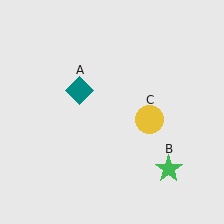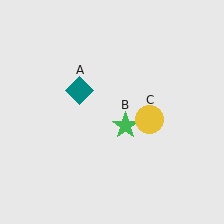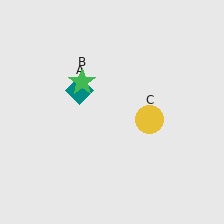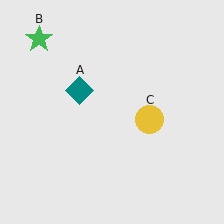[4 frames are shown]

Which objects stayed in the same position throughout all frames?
Teal diamond (object A) and yellow circle (object C) remained stationary.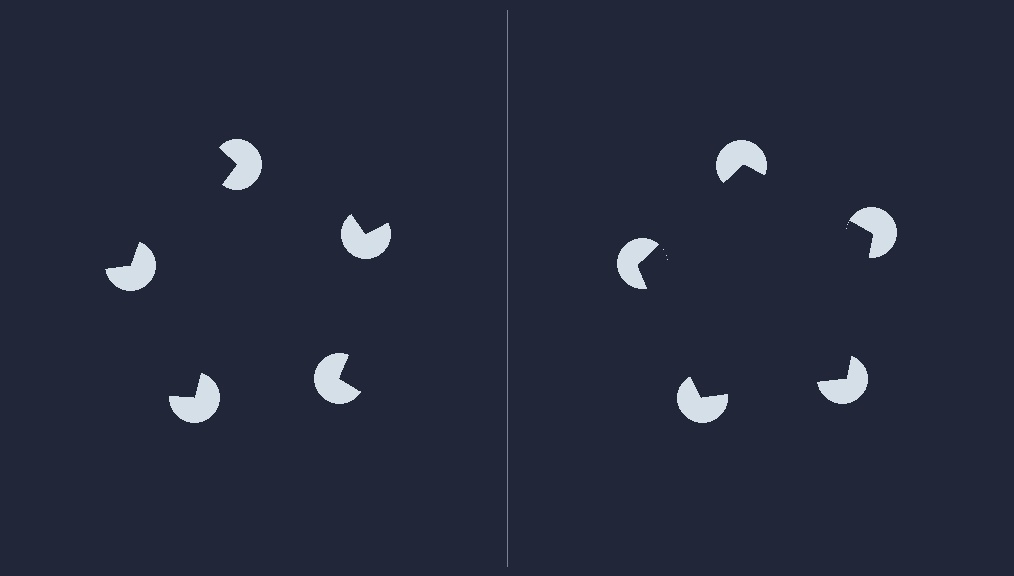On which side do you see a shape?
An illusory pentagon appears on the right side. On the left side the wedge cuts are rotated, so no coherent shape forms.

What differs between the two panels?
The pac-man discs are positioned identically on both sides; only the wedge orientations differ. On the right they align to a pentagon; on the left they are misaligned.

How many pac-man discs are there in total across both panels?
10 — 5 on each side.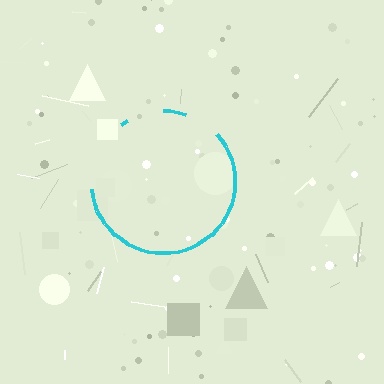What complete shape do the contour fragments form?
The contour fragments form a circle.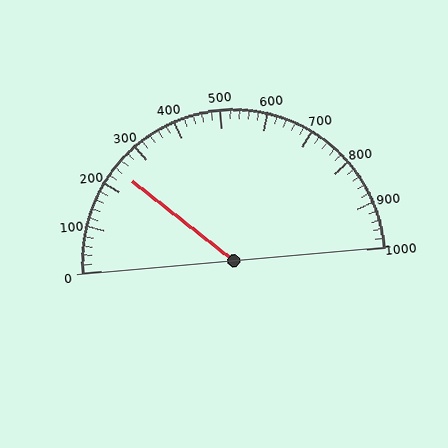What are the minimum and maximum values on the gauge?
The gauge ranges from 0 to 1000.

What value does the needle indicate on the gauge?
The needle indicates approximately 240.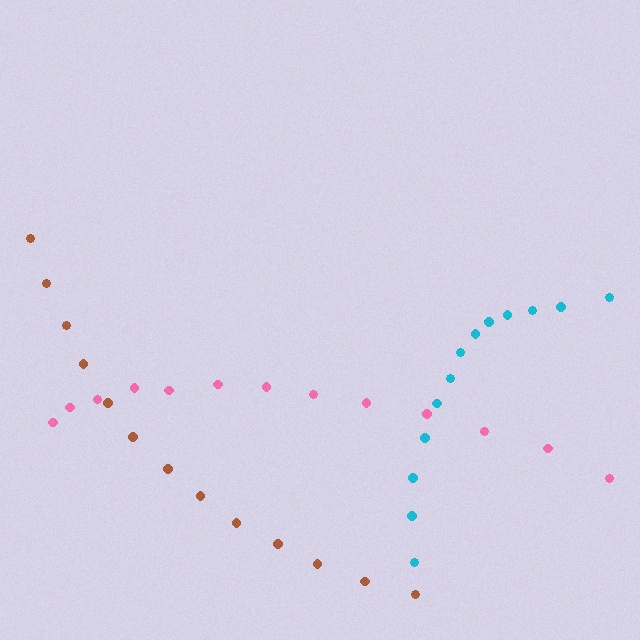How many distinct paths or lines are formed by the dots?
There are 3 distinct paths.